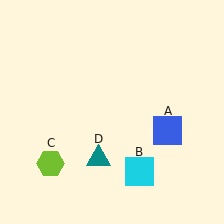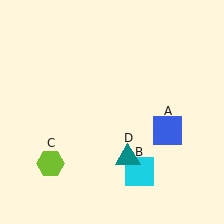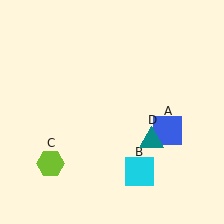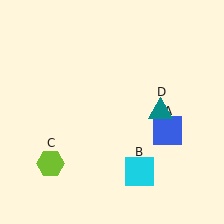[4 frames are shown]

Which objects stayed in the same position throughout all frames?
Blue square (object A) and cyan square (object B) and lime hexagon (object C) remained stationary.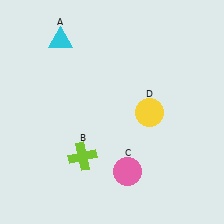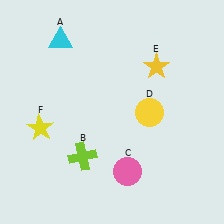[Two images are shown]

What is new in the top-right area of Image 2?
A yellow star (E) was added in the top-right area of Image 2.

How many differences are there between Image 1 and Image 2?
There are 2 differences between the two images.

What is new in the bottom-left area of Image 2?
A yellow star (F) was added in the bottom-left area of Image 2.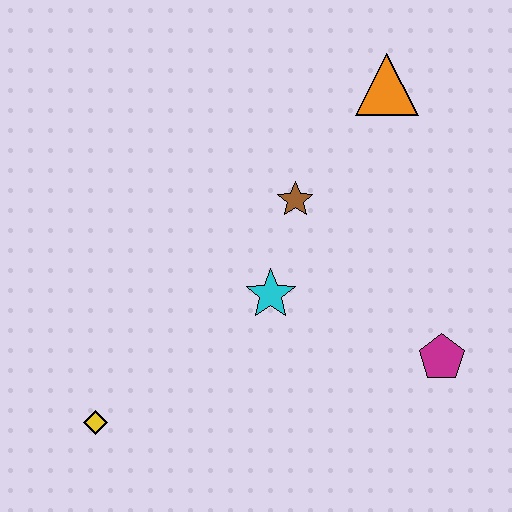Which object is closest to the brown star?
The cyan star is closest to the brown star.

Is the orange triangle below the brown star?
No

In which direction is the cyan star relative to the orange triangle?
The cyan star is below the orange triangle.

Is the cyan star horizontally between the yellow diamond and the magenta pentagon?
Yes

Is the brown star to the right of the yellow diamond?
Yes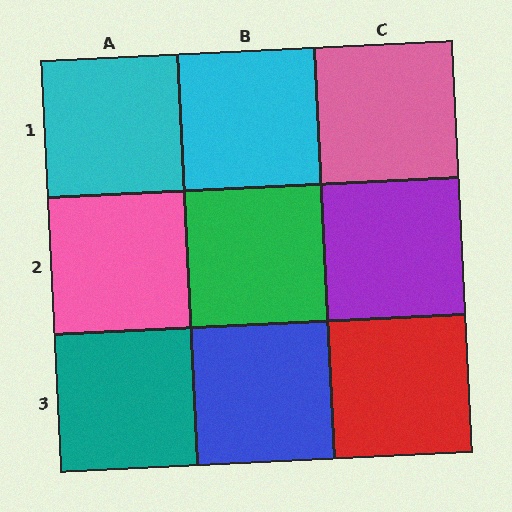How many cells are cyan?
2 cells are cyan.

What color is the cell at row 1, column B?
Cyan.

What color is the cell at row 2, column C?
Purple.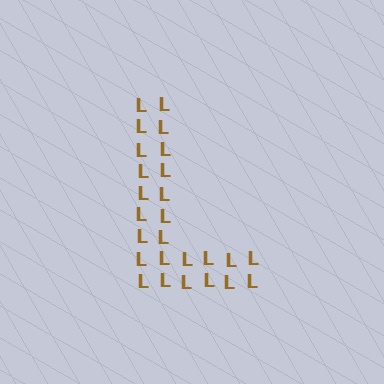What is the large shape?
The large shape is the letter L.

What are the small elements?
The small elements are letter L's.